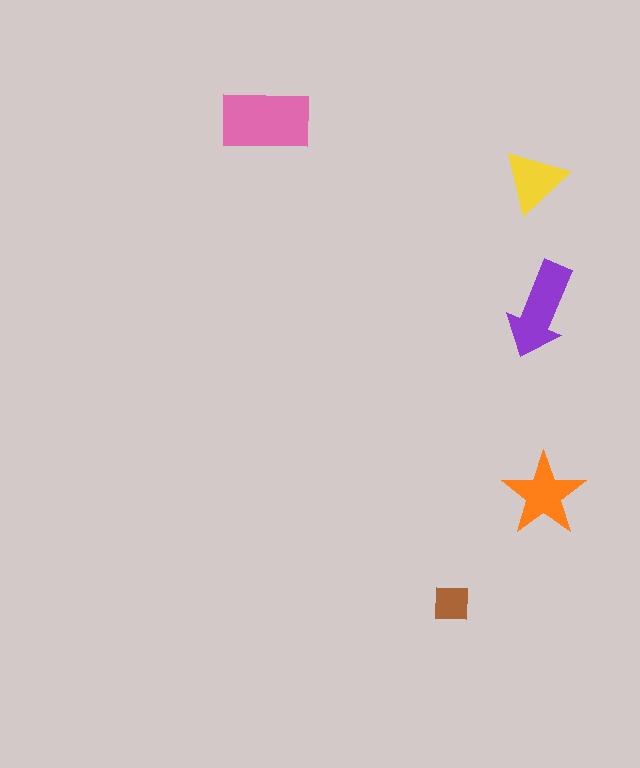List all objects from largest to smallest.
The pink rectangle, the purple arrow, the orange star, the yellow triangle, the brown square.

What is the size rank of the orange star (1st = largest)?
3rd.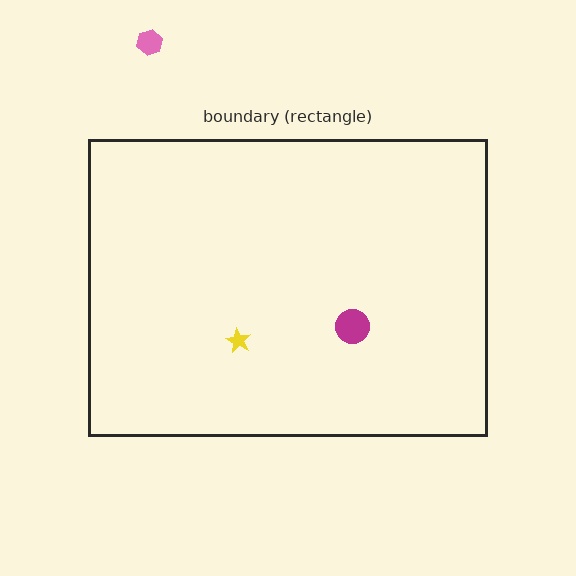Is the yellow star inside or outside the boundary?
Inside.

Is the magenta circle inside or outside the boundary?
Inside.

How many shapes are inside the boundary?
2 inside, 1 outside.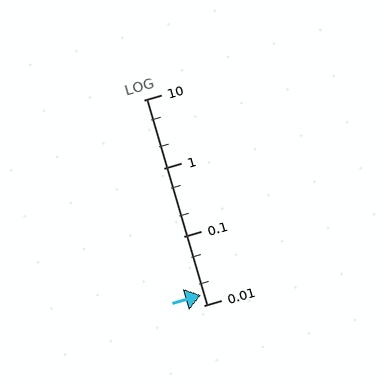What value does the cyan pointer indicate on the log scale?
The pointer indicates approximately 0.014.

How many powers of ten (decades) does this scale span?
The scale spans 3 decades, from 0.01 to 10.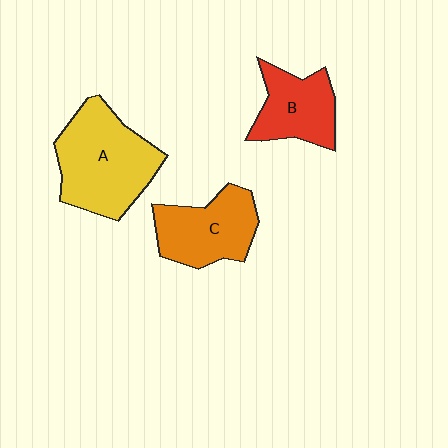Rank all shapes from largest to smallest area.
From largest to smallest: A (yellow), C (orange), B (red).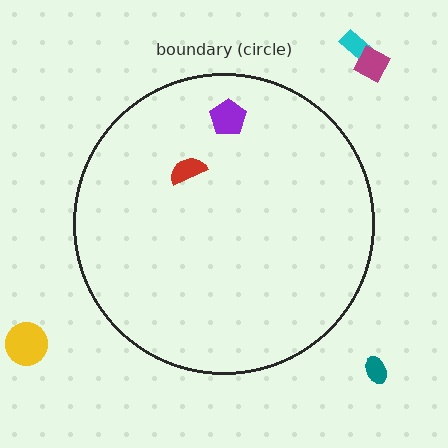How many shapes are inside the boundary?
2 inside, 4 outside.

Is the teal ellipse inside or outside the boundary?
Outside.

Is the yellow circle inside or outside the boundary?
Outside.